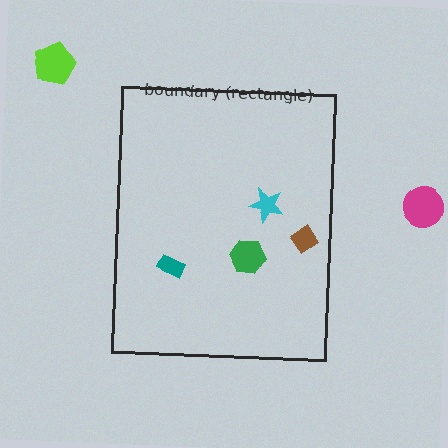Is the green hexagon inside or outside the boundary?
Inside.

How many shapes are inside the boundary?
4 inside, 2 outside.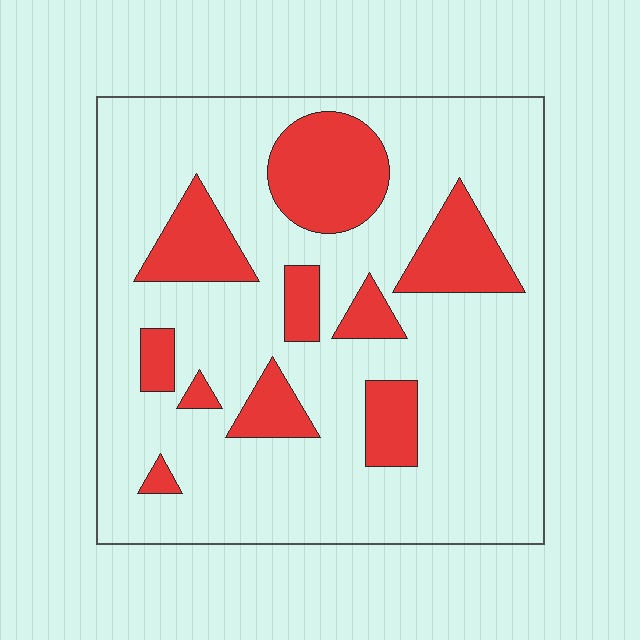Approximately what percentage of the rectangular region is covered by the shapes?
Approximately 20%.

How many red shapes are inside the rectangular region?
10.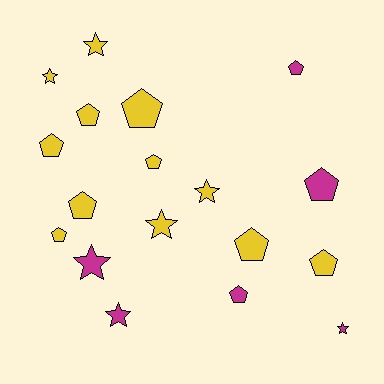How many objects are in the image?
There are 18 objects.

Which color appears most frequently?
Yellow, with 12 objects.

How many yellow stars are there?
There are 4 yellow stars.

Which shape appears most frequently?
Pentagon, with 11 objects.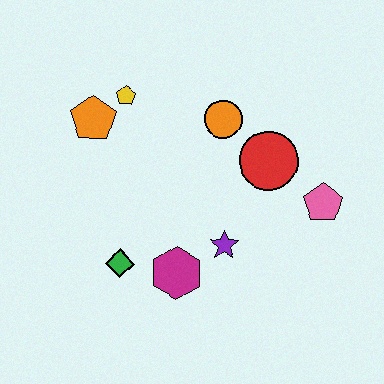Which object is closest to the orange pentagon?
The yellow pentagon is closest to the orange pentagon.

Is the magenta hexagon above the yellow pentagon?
No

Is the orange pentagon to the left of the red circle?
Yes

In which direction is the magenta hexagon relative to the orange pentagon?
The magenta hexagon is below the orange pentagon.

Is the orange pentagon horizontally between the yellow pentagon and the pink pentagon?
No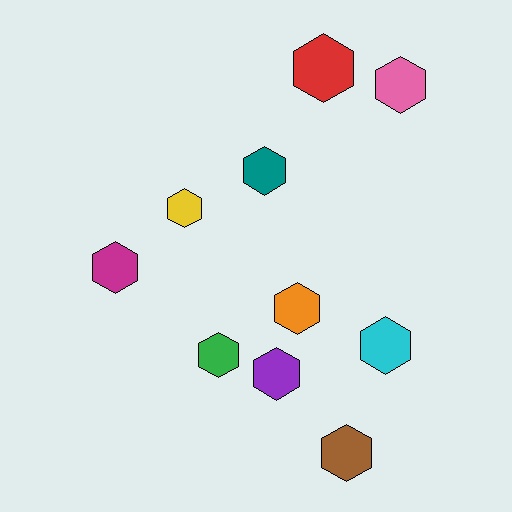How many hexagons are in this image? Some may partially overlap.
There are 10 hexagons.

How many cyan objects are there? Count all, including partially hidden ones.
There is 1 cyan object.